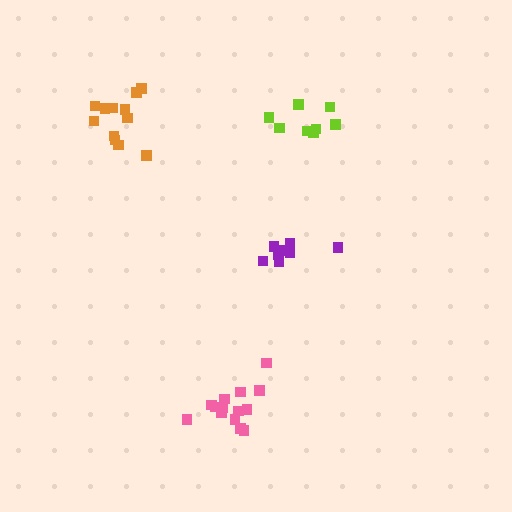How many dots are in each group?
Group 1: 8 dots, Group 2: 10 dots, Group 3: 12 dots, Group 4: 14 dots (44 total).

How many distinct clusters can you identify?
There are 4 distinct clusters.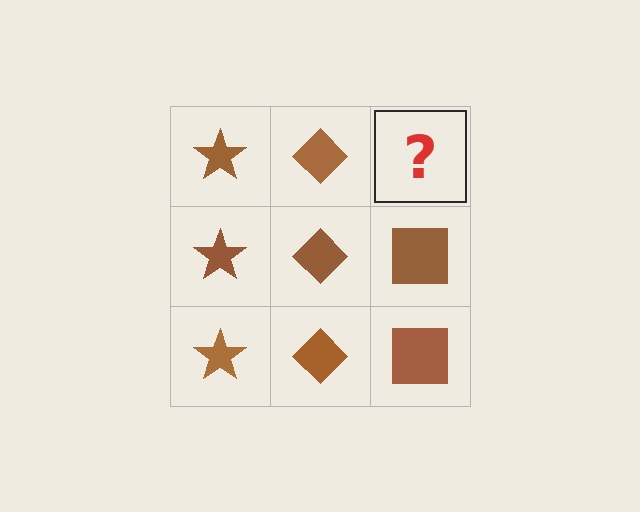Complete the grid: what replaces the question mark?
The question mark should be replaced with a brown square.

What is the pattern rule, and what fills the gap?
The rule is that each column has a consistent shape. The gap should be filled with a brown square.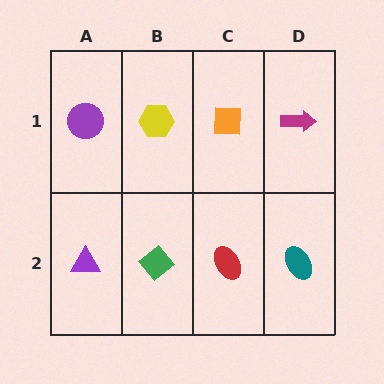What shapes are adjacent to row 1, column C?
A red ellipse (row 2, column C), a yellow hexagon (row 1, column B), a magenta arrow (row 1, column D).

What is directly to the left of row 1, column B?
A purple circle.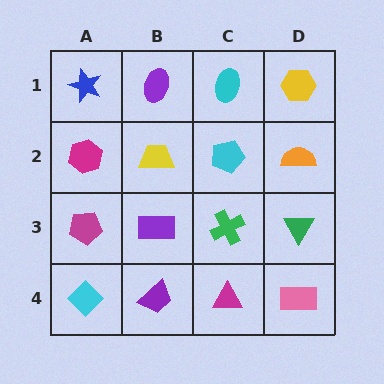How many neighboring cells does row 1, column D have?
2.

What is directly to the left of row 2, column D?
A cyan pentagon.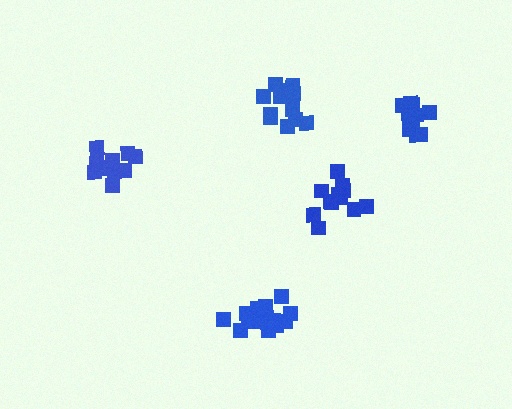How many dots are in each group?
Group 1: 17 dots, Group 2: 12 dots, Group 3: 13 dots, Group 4: 13 dots, Group 5: 16 dots (71 total).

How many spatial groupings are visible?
There are 5 spatial groupings.